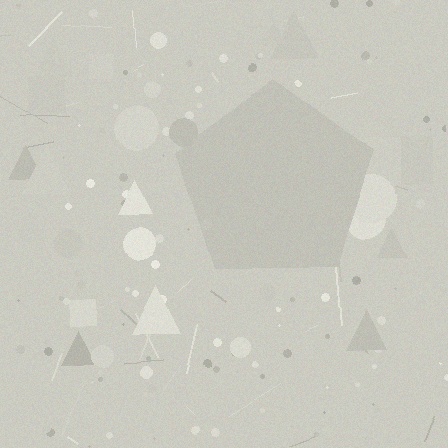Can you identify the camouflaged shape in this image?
The camouflaged shape is a pentagon.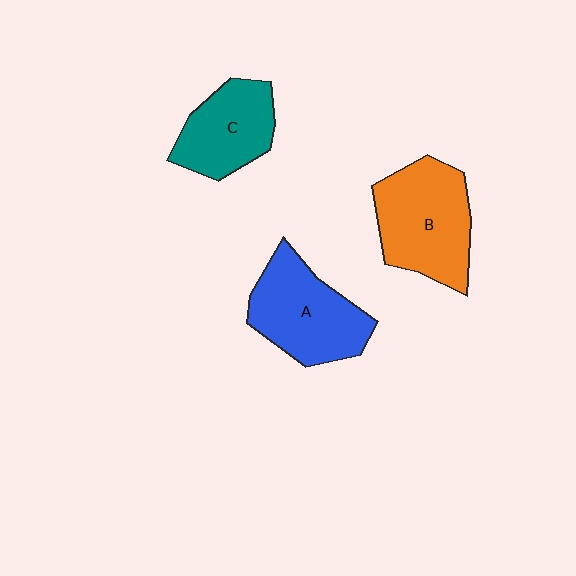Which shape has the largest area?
Shape B (orange).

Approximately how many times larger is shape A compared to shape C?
Approximately 1.3 times.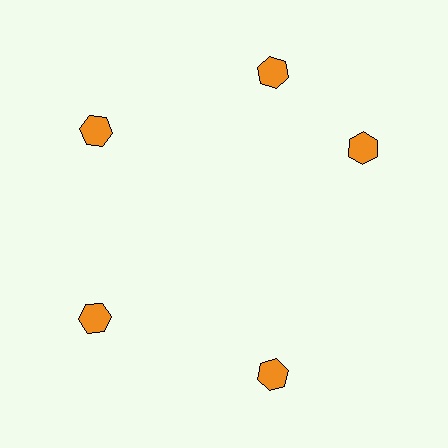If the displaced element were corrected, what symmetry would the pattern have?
It would have 5-fold rotational symmetry — the pattern would map onto itself every 72 degrees.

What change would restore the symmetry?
The symmetry would be restored by rotating it back into even spacing with its neighbors so that all 5 hexagons sit at equal angles and equal distance from the center.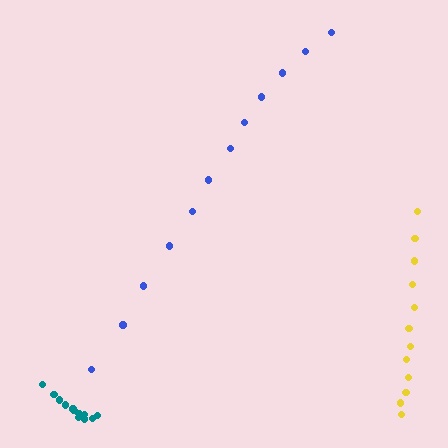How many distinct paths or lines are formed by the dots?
There are 3 distinct paths.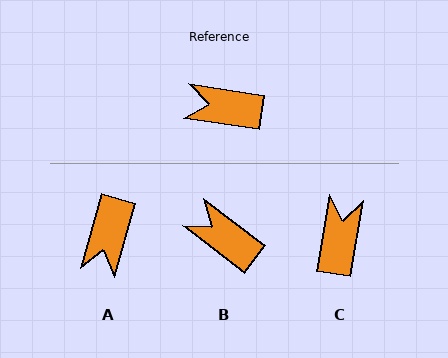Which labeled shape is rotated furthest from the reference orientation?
C, about 91 degrees away.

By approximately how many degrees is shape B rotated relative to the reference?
Approximately 29 degrees clockwise.